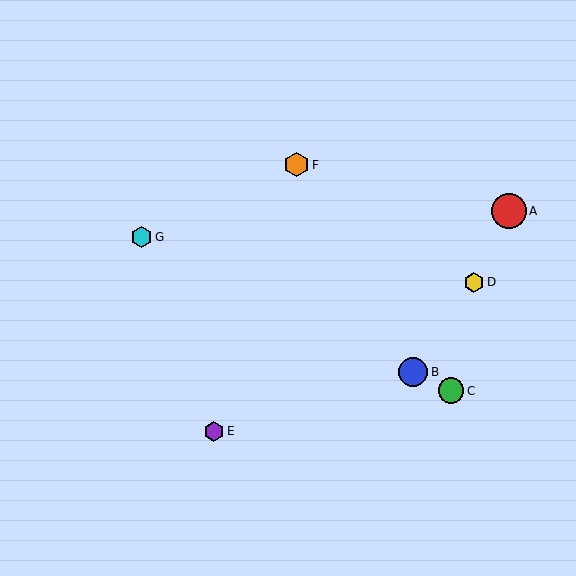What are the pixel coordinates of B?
Object B is at (413, 372).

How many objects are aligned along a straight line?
3 objects (B, C, G) are aligned along a straight line.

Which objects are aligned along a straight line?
Objects B, C, G are aligned along a straight line.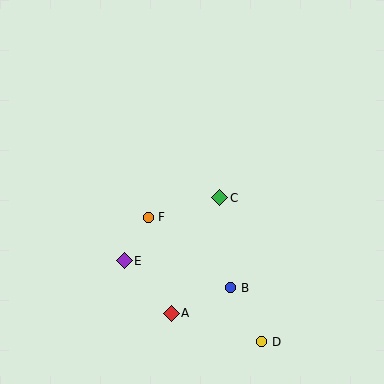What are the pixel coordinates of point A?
Point A is at (171, 313).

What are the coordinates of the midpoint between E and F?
The midpoint between E and F is at (136, 239).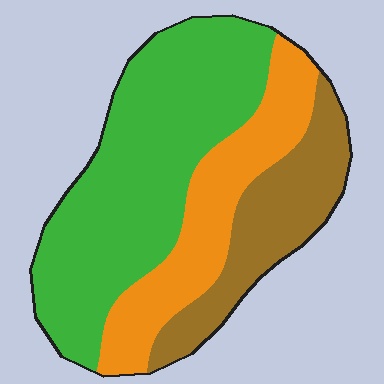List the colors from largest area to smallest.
From largest to smallest: green, orange, brown.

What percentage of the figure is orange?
Orange covers 26% of the figure.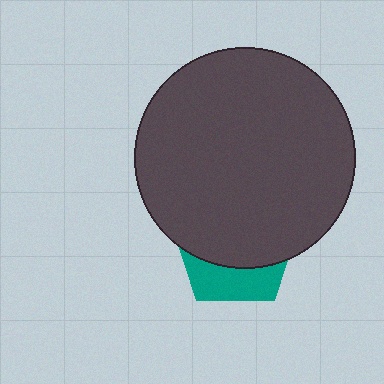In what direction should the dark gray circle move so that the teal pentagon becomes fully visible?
The dark gray circle should move up. That is the shortest direction to clear the overlap and leave the teal pentagon fully visible.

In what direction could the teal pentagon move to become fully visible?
The teal pentagon could move down. That would shift it out from behind the dark gray circle entirely.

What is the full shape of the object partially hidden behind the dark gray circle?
The partially hidden object is a teal pentagon.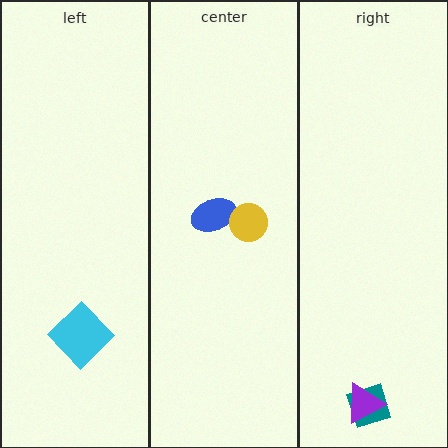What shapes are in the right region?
The teal diamond, the purple triangle.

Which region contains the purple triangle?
The right region.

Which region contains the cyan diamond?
The left region.